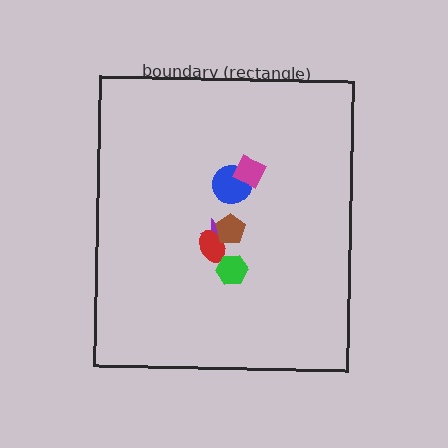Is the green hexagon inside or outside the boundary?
Inside.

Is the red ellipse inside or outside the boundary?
Inside.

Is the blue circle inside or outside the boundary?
Inside.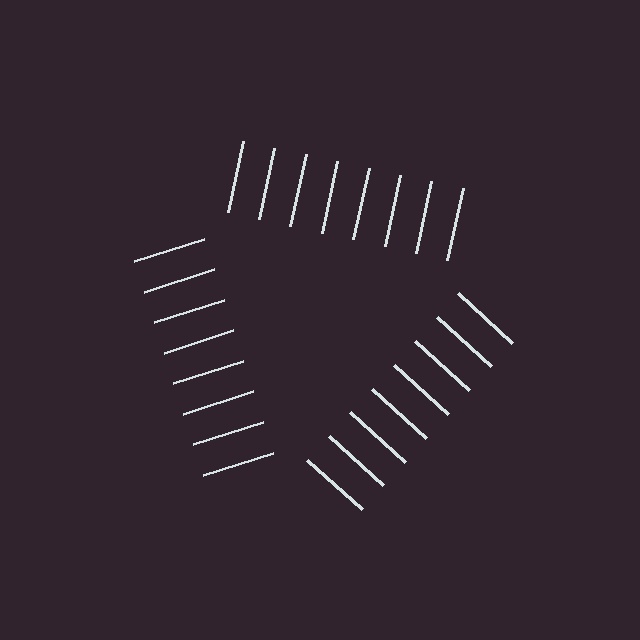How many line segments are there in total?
24 — 8 along each of the 3 edges.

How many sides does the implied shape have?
3 sides — the line-ends trace a triangle.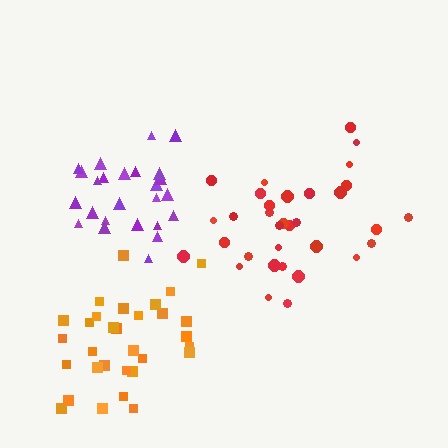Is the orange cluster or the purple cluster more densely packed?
Purple.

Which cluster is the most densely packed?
Purple.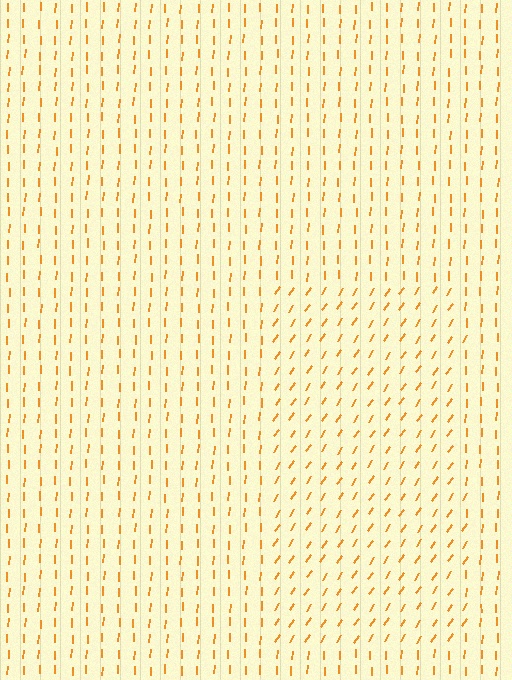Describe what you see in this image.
The image is filled with small orange line segments. A rectangle region in the image has lines oriented differently from the surrounding lines, creating a visible texture boundary.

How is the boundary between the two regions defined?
The boundary is defined purely by a change in line orientation (approximately 31 degrees difference). All lines are the same color and thickness.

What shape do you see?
I see a rectangle.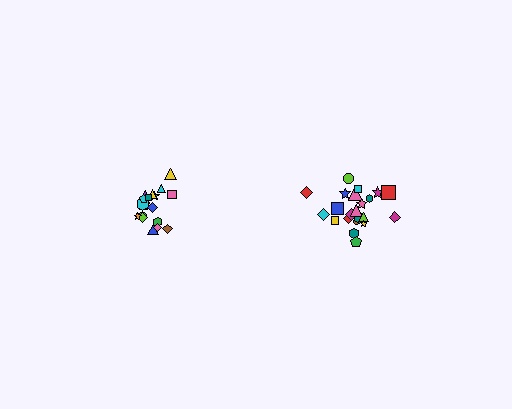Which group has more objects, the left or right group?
The right group.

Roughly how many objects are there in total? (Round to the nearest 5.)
Roughly 40 objects in total.